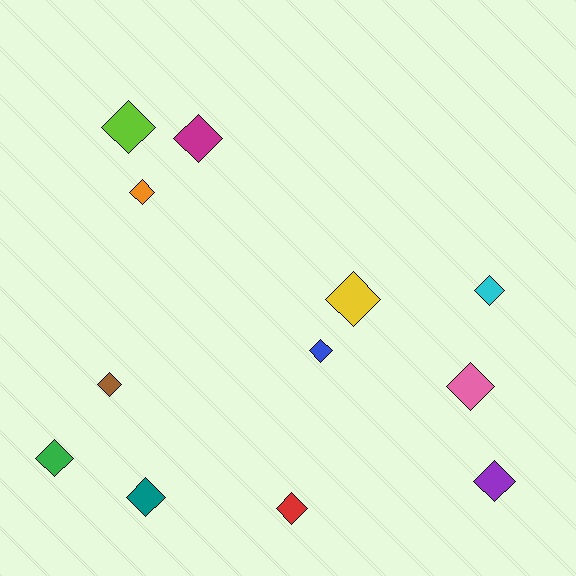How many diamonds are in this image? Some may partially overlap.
There are 12 diamonds.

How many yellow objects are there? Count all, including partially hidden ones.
There is 1 yellow object.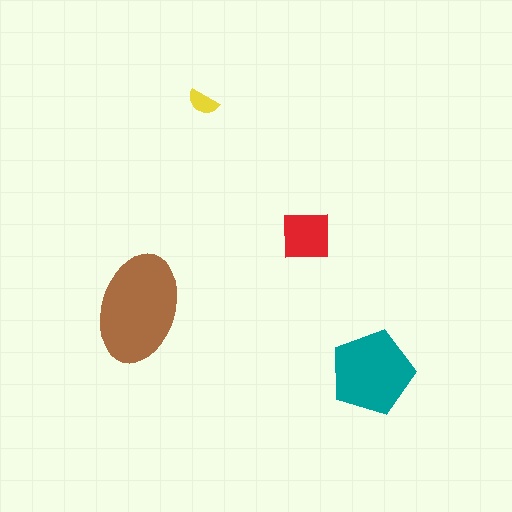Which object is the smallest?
The yellow semicircle.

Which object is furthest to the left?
The brown ellipse is leftmost.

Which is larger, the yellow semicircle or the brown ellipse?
The brown ellipse.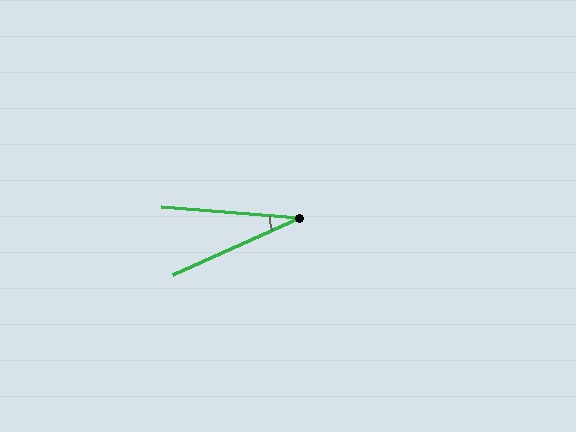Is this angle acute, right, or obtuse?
It is acute.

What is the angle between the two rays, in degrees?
Approximately 29 degrees.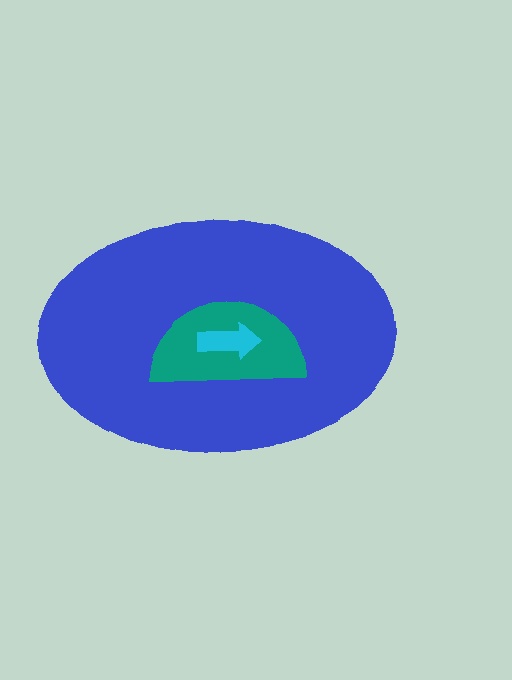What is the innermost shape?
The cyan arrow.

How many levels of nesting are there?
3.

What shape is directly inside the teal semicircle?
The cyan arrow.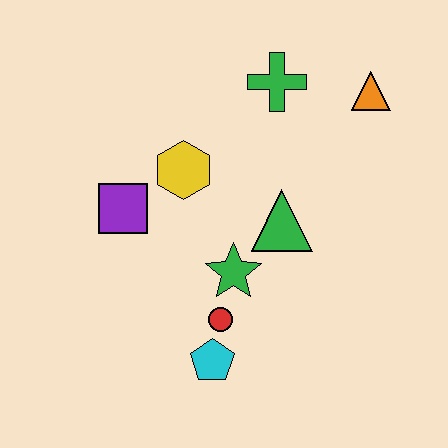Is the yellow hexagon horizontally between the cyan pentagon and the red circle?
No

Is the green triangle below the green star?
No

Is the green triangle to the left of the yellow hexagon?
No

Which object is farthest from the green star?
The orange triangle is farthest from the green star.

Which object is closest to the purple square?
The yellow hexagon is closest to the purple square.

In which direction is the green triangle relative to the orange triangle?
The green triangle is below the orange triangle.